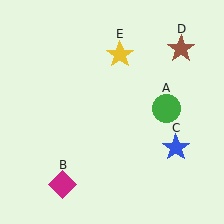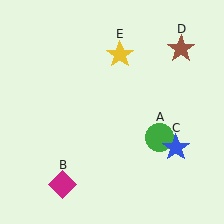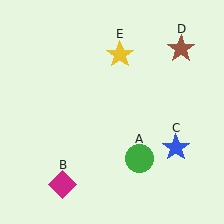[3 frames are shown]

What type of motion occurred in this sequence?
The green circle (object A) rotated clockwise around the center of the scene.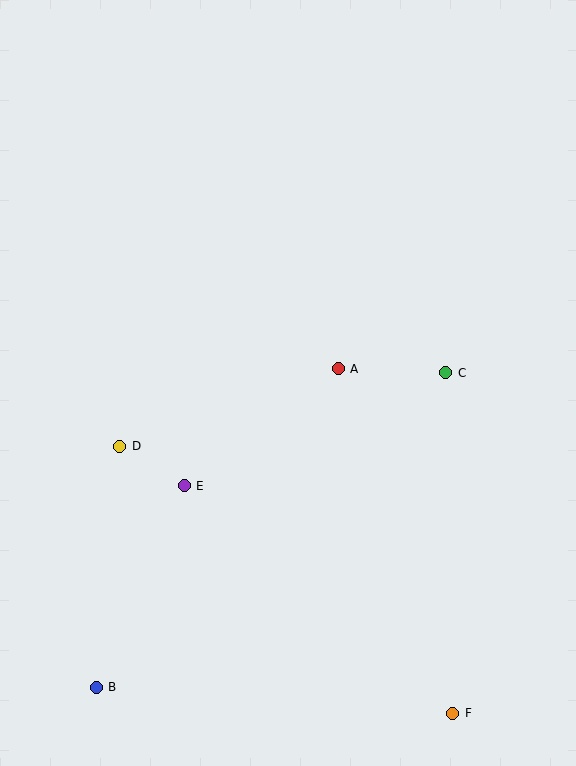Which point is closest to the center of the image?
Point A at (338, 369) is closest to the center.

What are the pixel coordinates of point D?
Point D is at (120, 446).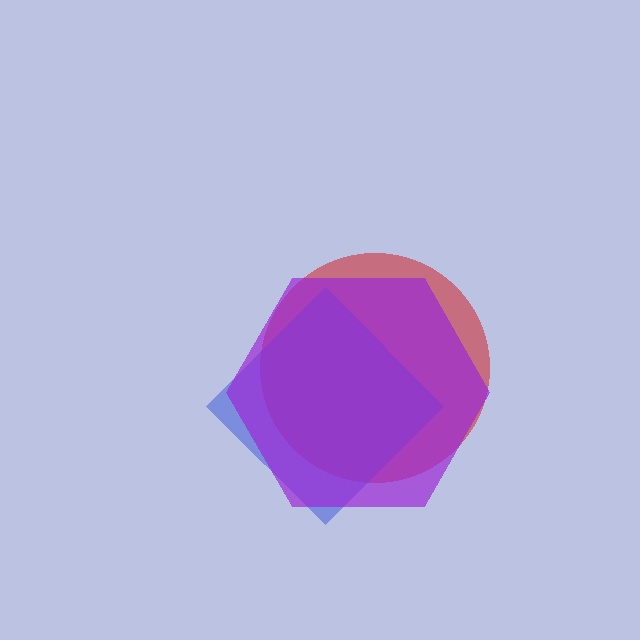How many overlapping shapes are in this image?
There are 3 overlapping shapes in the image.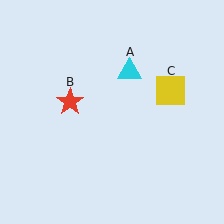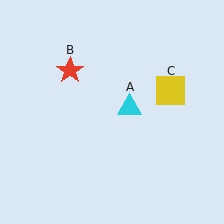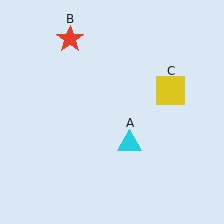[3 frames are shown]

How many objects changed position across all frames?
2 objects changed position: cyan triangle (object A), red star (object B).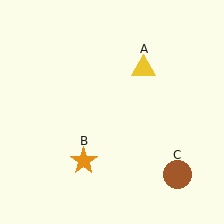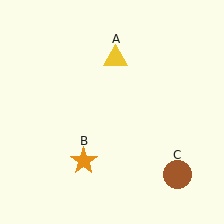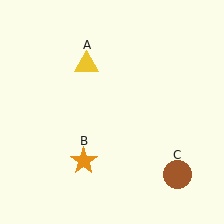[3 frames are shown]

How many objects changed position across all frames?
1 object changed position: yellow triangle (object A).